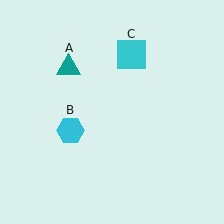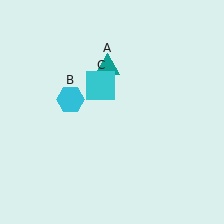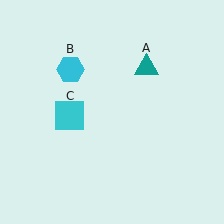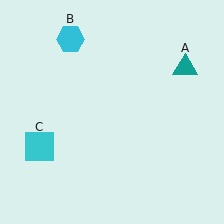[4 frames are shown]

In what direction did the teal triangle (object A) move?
The teal triangle (object A) moved right.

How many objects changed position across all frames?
3 objects changed position: teal triangle (object A), cyan hexagon (object B), cyan square (object C).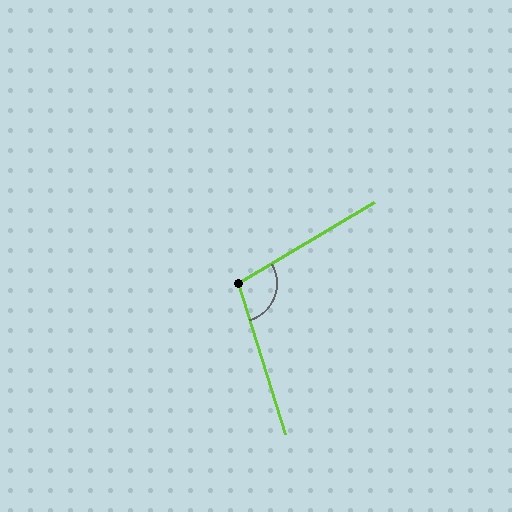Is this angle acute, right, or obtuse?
It is obtuse.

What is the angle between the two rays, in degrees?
Approximately 104 degrees.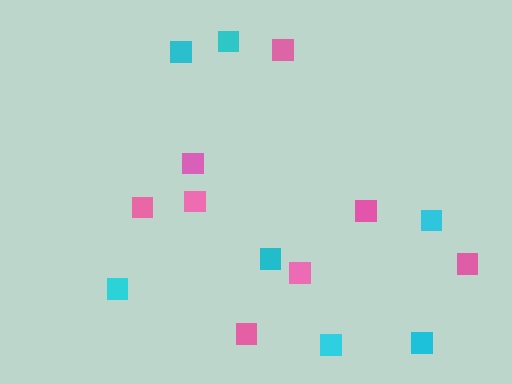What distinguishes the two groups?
There are 2 groups: one group of cyan squares (7) and one group of pink squares (8).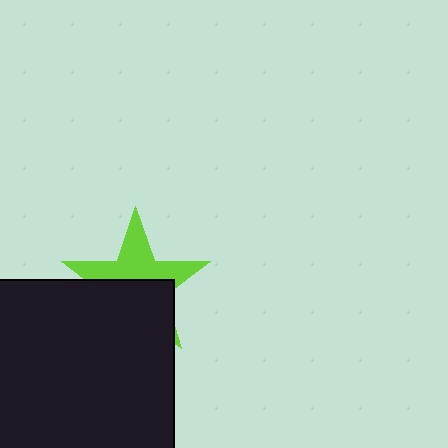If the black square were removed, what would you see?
You would see the complete lime star.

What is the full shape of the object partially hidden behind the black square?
The partially hidden object is a lime star.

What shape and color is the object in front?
The object in front is a black square.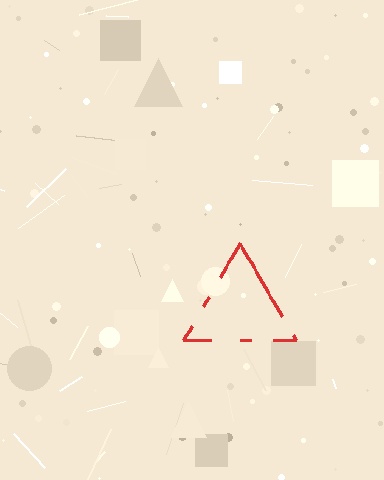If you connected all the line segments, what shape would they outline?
They would outline a triangle.